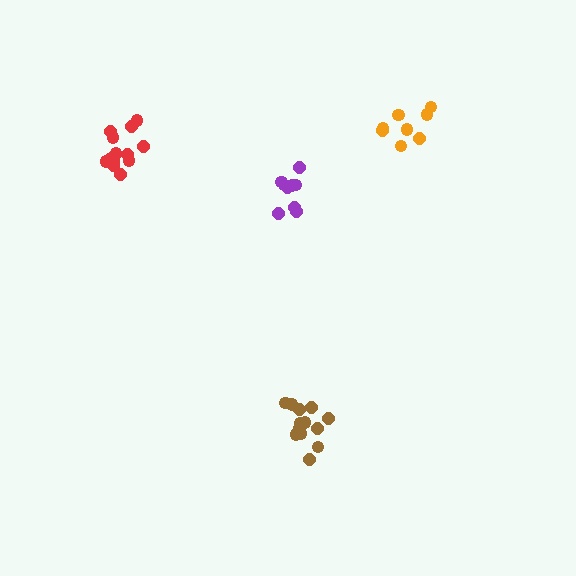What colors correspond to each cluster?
The clusters are colored: brown, purple, orange, red.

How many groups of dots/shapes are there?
There are 4 groups.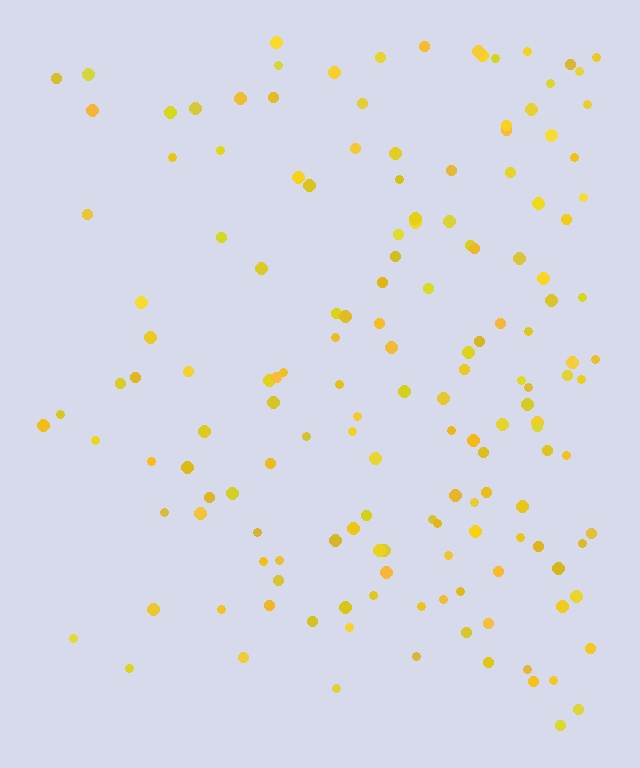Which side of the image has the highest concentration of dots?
The right.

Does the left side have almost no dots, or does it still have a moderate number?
Still a moderate number, just noticeably fewer than the right.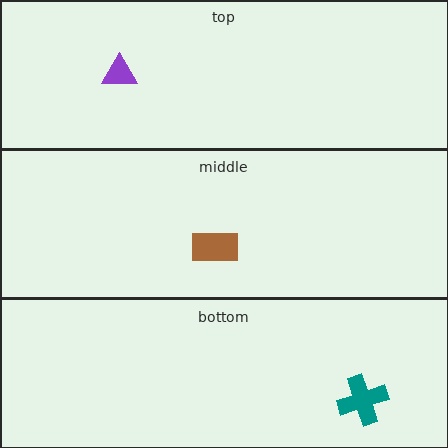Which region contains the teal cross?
The bottom region.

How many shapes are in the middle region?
1.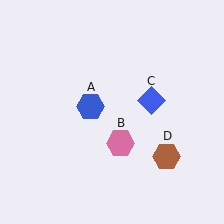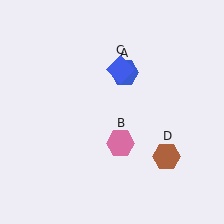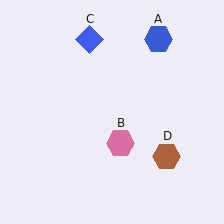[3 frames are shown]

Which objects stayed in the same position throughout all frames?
Pink hexagon (object B) and brown hexagon (object D) remained stationary.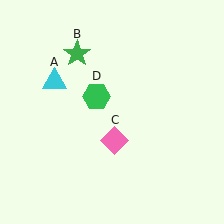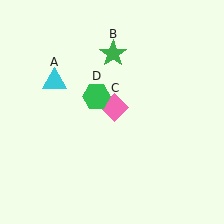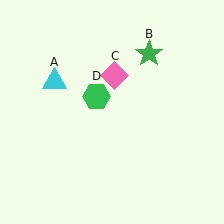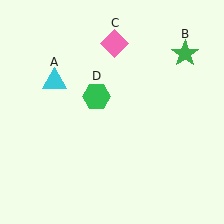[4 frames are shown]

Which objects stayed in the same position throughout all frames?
Cyan triangle (object A) and green hexagon (object D) remained stationary.